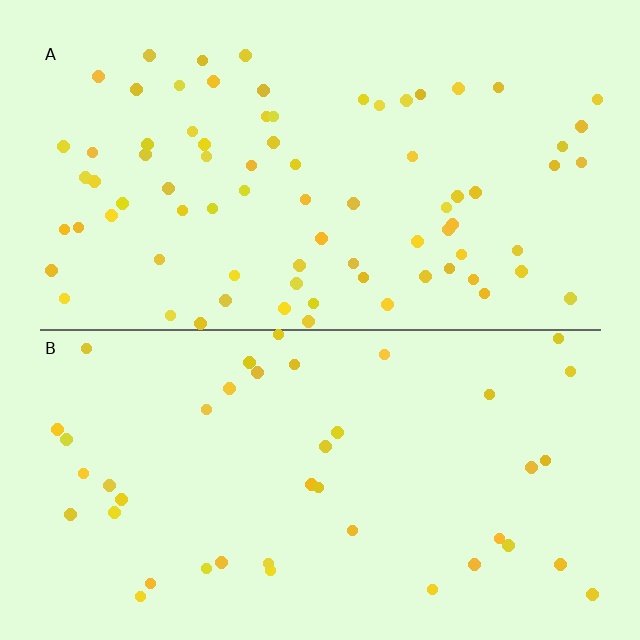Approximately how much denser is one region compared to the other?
Approximately 1.9× — region A over region B.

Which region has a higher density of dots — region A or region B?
A (the top).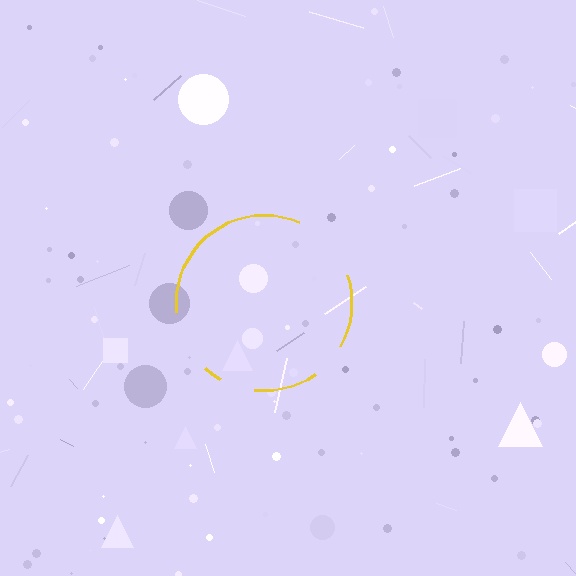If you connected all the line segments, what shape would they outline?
They would outline a circle.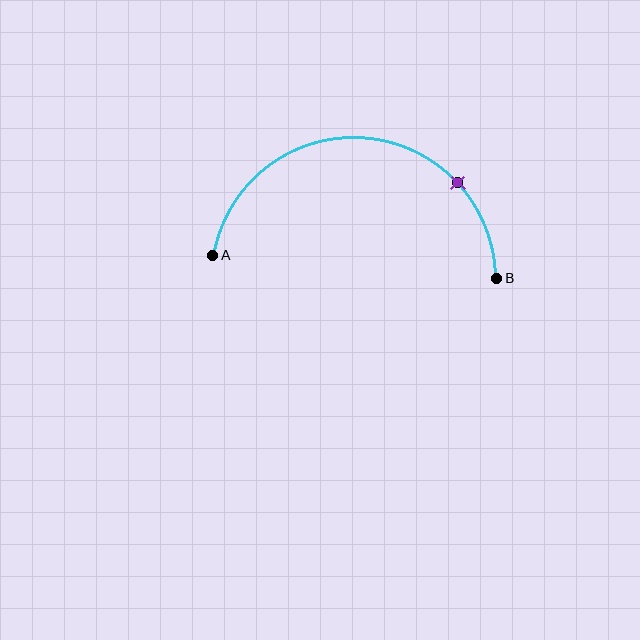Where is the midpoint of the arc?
The arc midpoint is the point on the curve farthest from the straight line joining A and B. It sits above that line.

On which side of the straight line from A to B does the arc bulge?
The arc bulges above the straight line connecting A and B.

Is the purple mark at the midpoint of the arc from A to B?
No. The purple mark lies on the arc but is closer to endpoint B. The arc midpoint would be at the point on the curve equidistant along the arc from both A and B.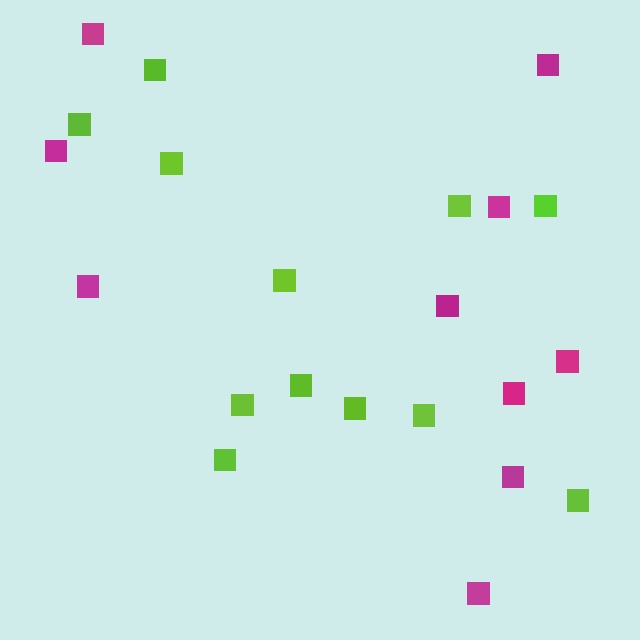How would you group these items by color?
There are 2 groups: one group of lime squares (12) and one group of magenta squares (10).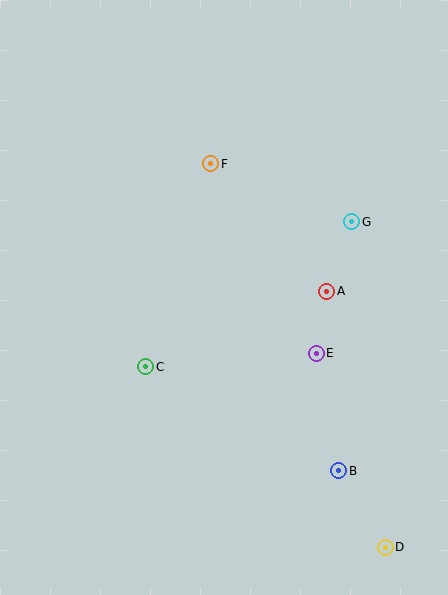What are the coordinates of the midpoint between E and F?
The midpoint between E and F is at (263, 259).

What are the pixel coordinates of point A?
Point A is at (327, 291).